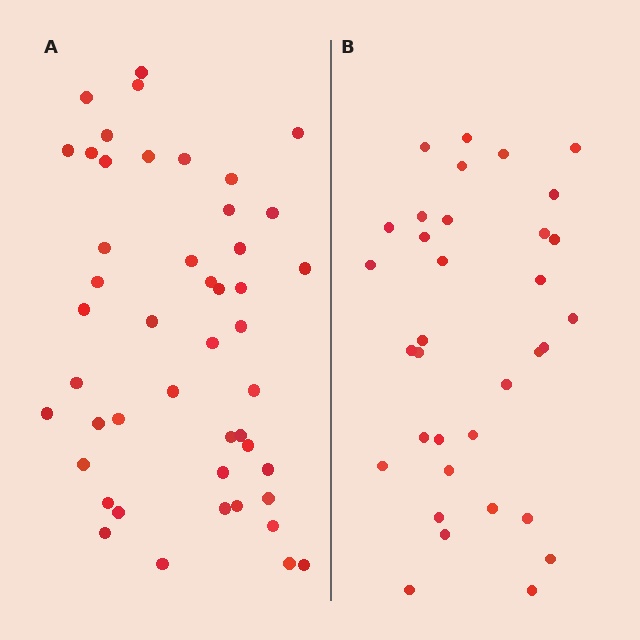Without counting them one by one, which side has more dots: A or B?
Region A (the left region) has more dots.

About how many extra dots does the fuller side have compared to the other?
Region A has approximately 15 more dots than region B.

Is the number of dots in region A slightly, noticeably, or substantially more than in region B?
Region A has noticeably more, but not dramatically so. The ratio is roughly 1.4 to 1.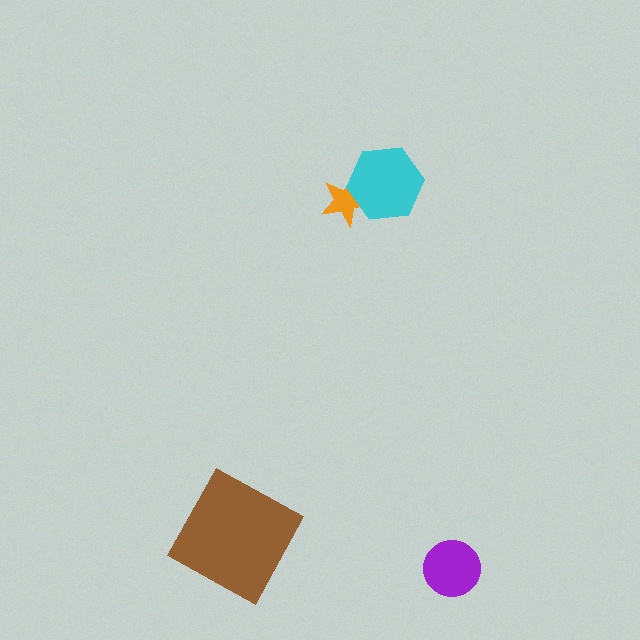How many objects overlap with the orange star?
1 object overlaps with the orange star.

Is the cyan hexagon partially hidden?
No, no other shape covers it.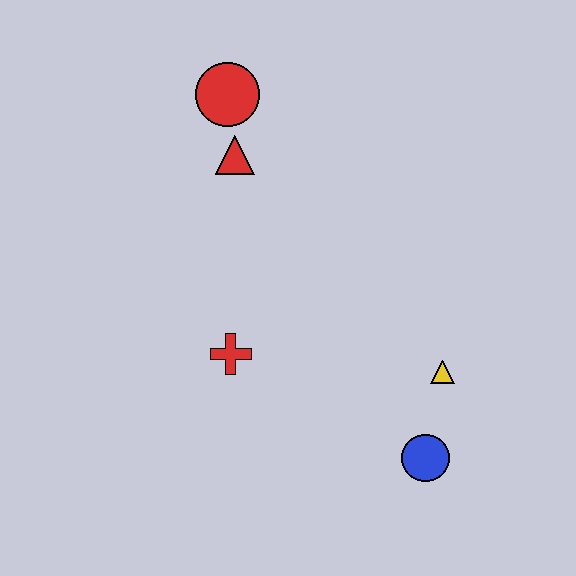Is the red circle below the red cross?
No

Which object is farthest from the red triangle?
The blue circle is farthest from the red triangle.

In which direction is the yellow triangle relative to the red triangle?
The yellow triangle is below the red triangle.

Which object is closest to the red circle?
The red triangle is closest to the red circle.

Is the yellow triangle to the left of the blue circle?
No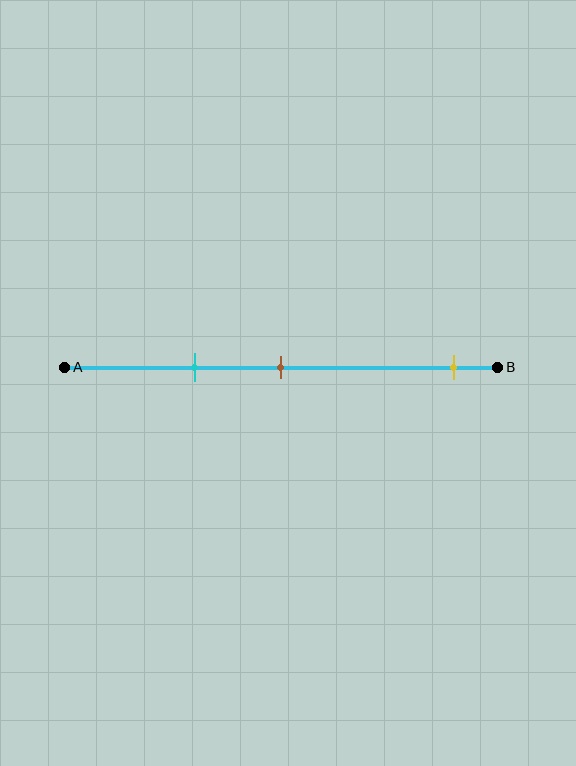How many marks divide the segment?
There are 3 marks dividing the segment.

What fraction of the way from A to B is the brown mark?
The brown mark is approximately 50% (0.5) of the way from A to B.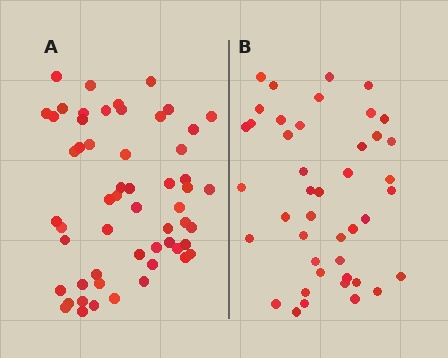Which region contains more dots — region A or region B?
Region A (the left region) has more dots.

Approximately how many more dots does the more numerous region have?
Region A has approximately 15 more dots than region B.